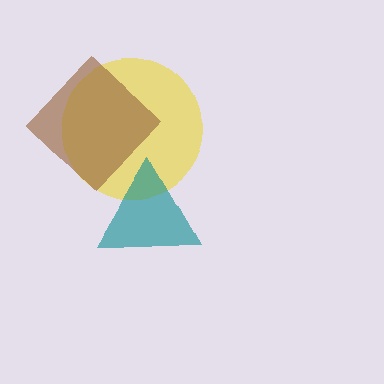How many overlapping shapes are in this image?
There are 3 overlapping shapes in the image.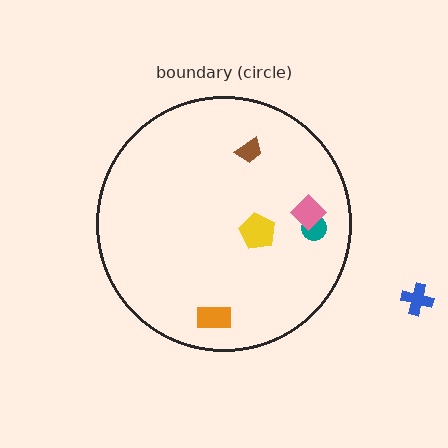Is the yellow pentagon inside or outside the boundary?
Inside.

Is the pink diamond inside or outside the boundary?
Inside.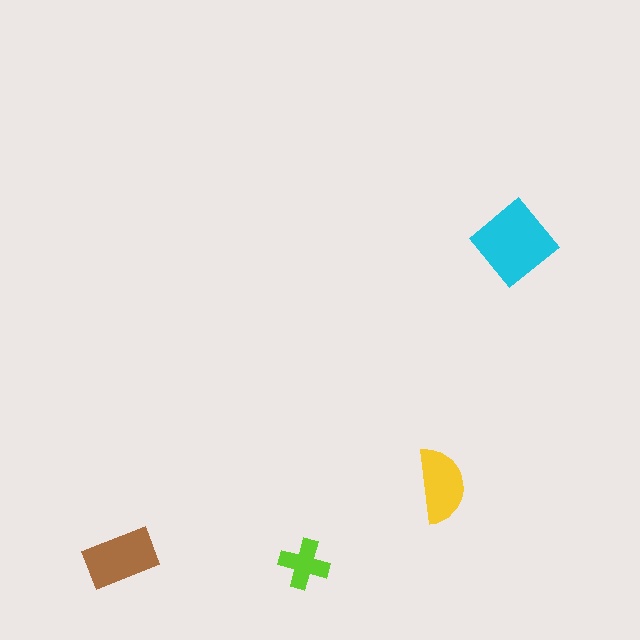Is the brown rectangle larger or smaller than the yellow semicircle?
Larger.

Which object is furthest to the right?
The cyan diamond is rightmost.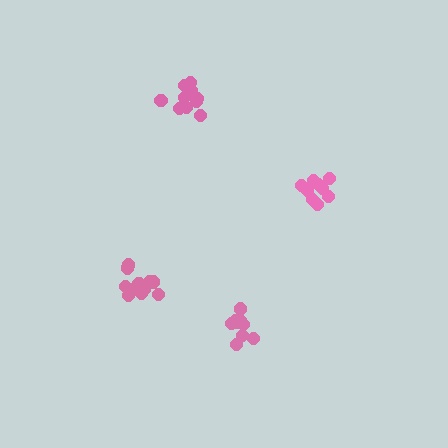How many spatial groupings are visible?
There are 4 spatial groupings.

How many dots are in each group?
Group 1: 9 dots, Group 2: 11 dots, Group 3: 13 dots, Group 4: 9 dots (42 total).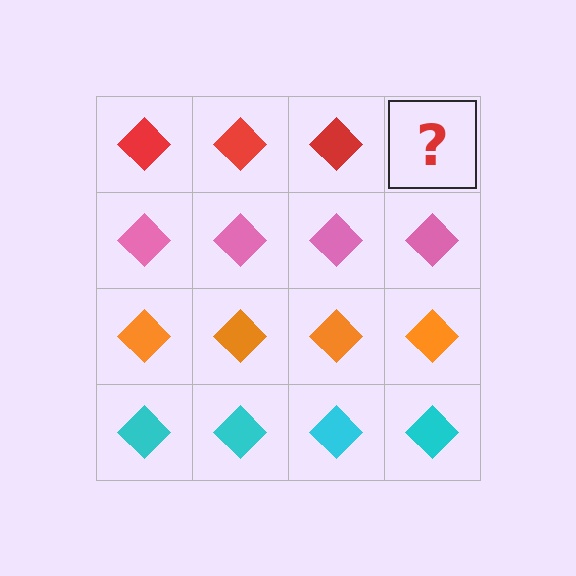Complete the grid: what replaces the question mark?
The question mark should be replaced with a red diamond.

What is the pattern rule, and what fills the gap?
The rule is that each row has a consistent color. The gap should be filled with a red diamond.